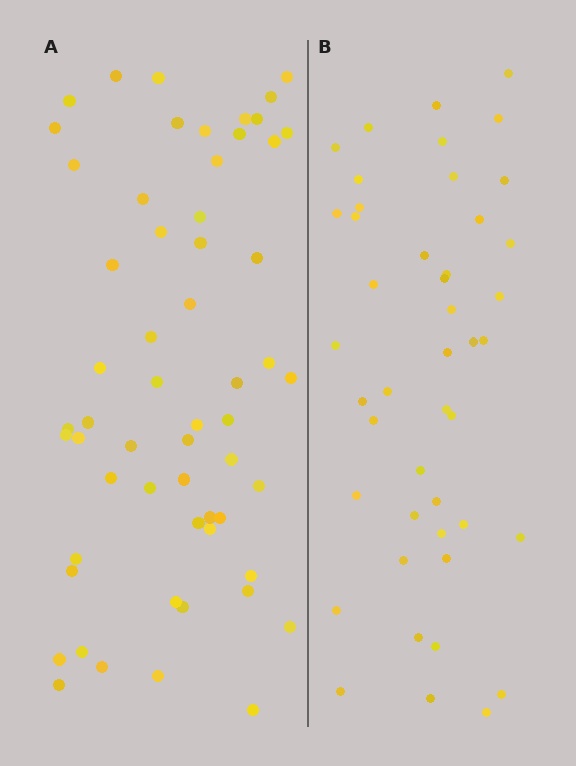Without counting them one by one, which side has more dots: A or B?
Region A (the left region) has more dots.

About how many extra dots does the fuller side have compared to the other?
Region A has approximately 15 more dots than region B.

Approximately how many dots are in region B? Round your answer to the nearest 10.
About 40 dots. (The exact count is 45, which rounds to 40.)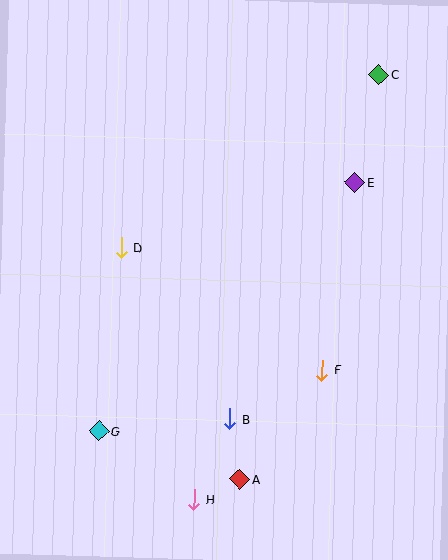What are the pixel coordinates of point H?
Point H is at (194, 499).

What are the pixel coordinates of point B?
Point B is at (230, 419).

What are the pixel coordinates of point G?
Point G is at (99, 431).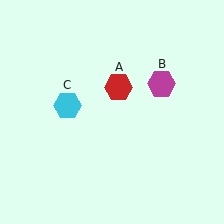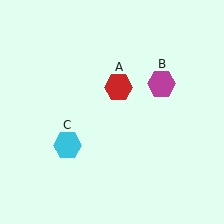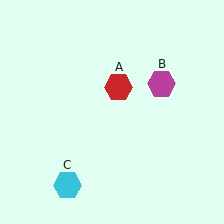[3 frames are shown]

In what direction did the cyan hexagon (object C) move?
The cyan hexagon (object C) moved down.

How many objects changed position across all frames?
1 object changed position: cyan hexagon (object C).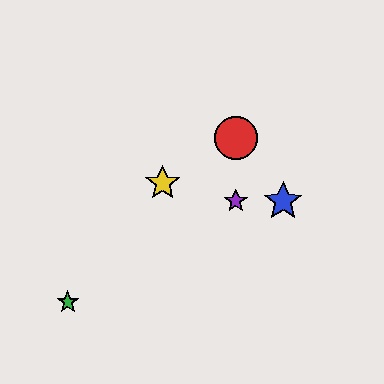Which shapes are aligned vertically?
The red circle, the purple star are aligned vertically.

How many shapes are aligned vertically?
2 shapes (the red circle, the purple star) are aligned vertically.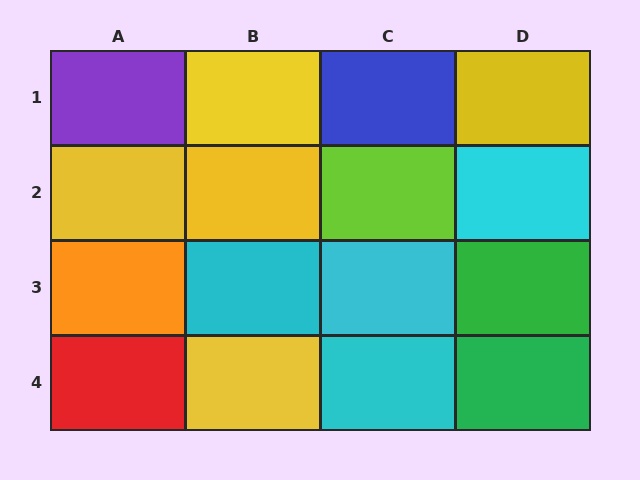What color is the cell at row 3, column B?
Cyan.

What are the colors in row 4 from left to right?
Red, yellow, cyan, green.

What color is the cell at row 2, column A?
Yellow.